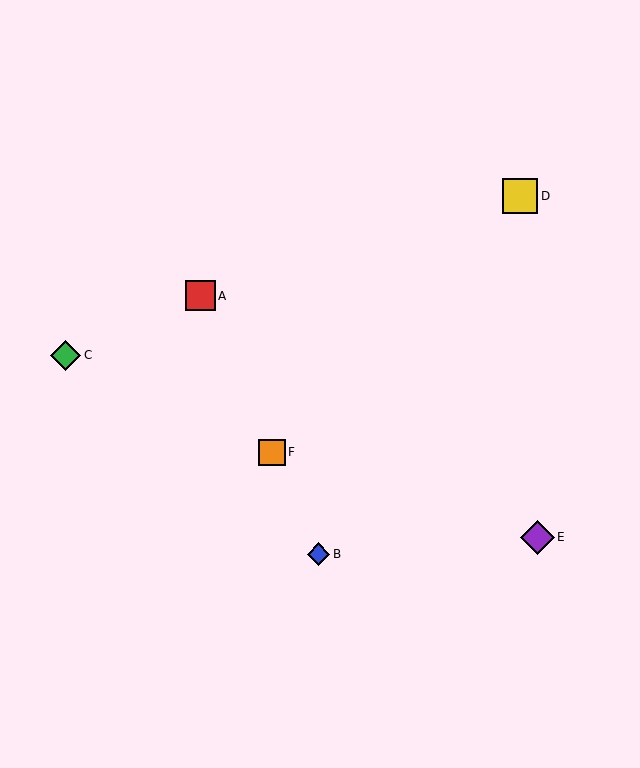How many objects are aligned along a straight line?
3 objects (A, B, F) are aligned along a straight line.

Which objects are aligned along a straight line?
Objects A, B, F are aligned along a straight line.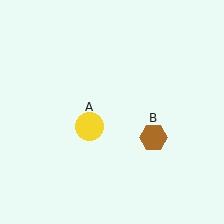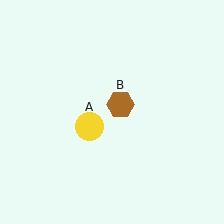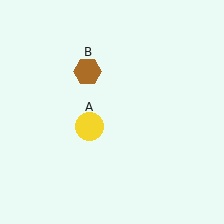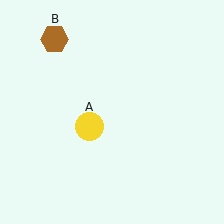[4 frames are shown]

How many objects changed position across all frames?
1 object changed position: brown hexagon (object B).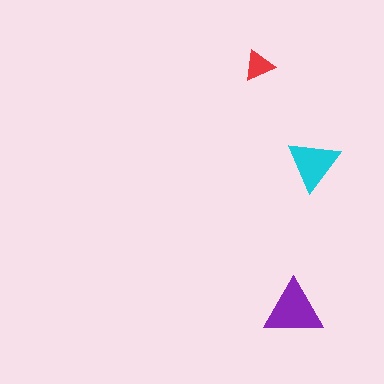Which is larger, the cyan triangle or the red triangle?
The cyan one.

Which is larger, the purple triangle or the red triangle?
The purple one.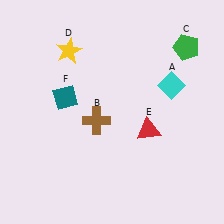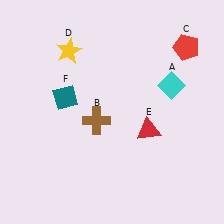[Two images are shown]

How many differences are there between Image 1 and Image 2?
There is 1 difference between the two images.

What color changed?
The pentagon (C) changed from green in Image 1 to red in Image 2.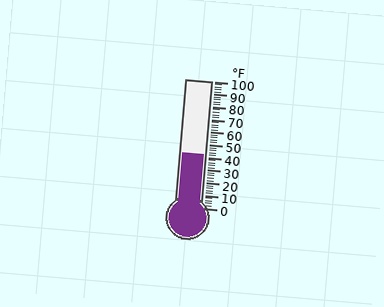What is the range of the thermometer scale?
The thermometer scale ranges from 0°F to 100°F.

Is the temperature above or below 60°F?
The temperature is below 60°F.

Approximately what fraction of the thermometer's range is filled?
The thermometer is filled to approximately 40% of its range.